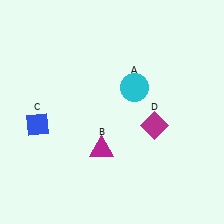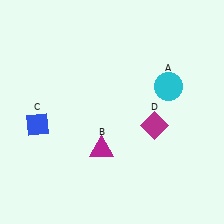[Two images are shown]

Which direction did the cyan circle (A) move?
The cyan circle (A) moved right.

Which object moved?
The cyan circle (A) moved right.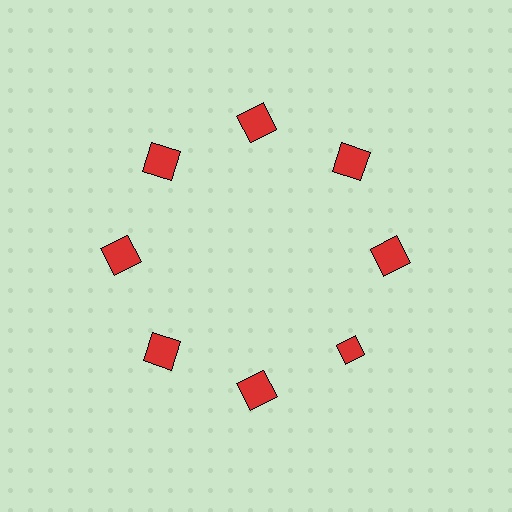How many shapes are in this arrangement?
There are 8 shapes arranged in a ring pattern.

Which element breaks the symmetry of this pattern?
The red diamond at roughly the 4 o'clock position breaks the symmetry. All other shapes are red squares.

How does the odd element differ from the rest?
It has a different shape: diamond instead of square.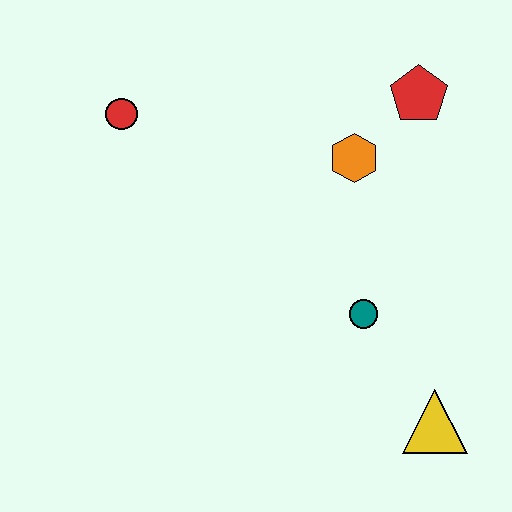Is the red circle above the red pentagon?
No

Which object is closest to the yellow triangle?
The teal circle is closest to the yellow triangle.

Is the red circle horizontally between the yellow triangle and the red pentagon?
No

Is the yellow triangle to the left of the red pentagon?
No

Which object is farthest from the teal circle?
The red circle is farthest from the teal circle.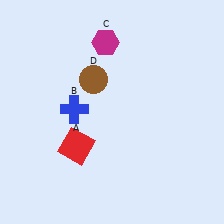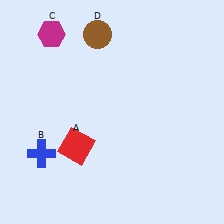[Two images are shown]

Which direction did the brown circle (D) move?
The brown circle (D) moved up.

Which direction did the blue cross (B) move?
The blue cross (B) moved down.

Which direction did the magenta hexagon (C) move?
The magenta hexagon (C) moved left.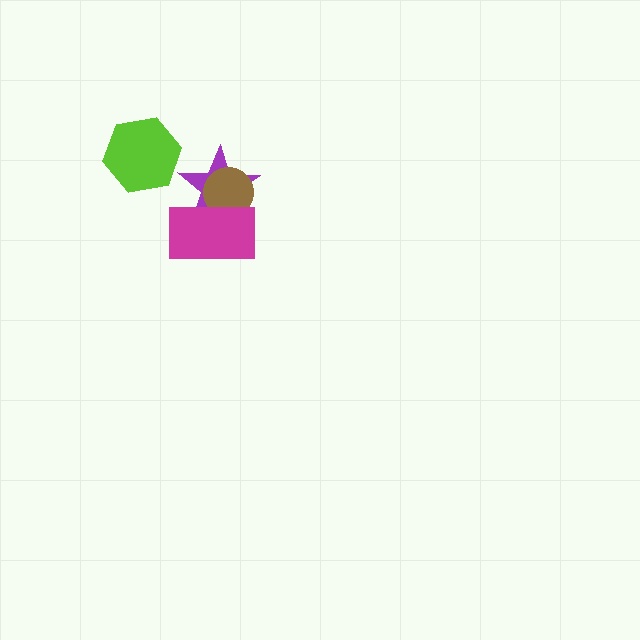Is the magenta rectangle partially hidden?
No, no other shape covers it.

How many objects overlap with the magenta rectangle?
2 objects overlap with the magenta rectangle.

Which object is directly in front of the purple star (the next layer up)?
The brown circle is directly in front of the purple star.